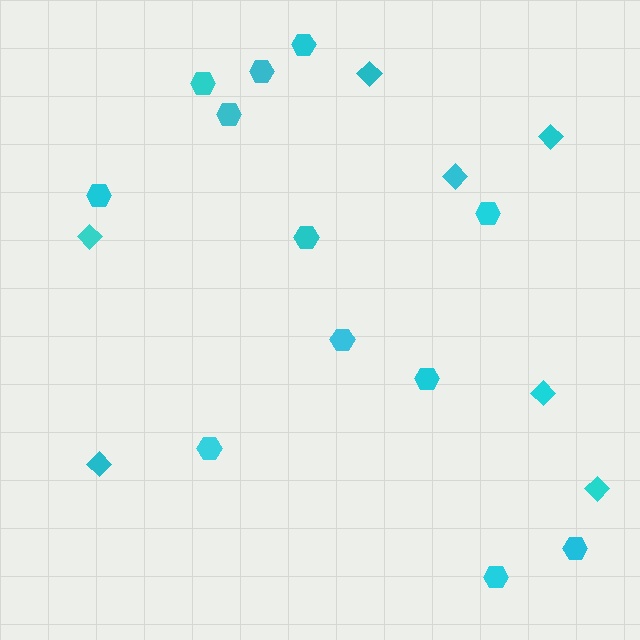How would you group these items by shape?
There are 2 groups: one group of hexagons (12) and one group of diamonds (7).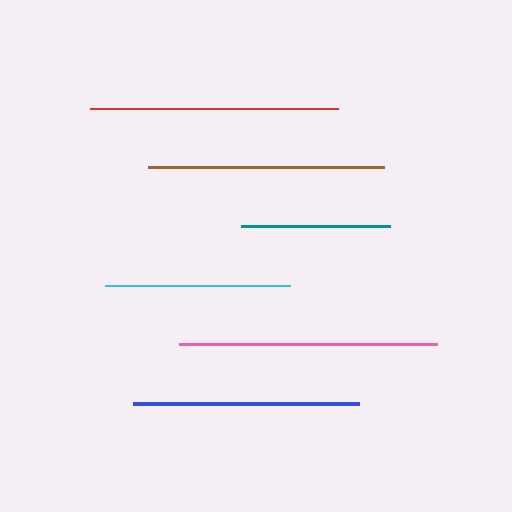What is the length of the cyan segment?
The cyan segment is approximately 185 pixels long.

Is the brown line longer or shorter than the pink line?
The pink line is longer than the brown line.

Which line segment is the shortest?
The teal line is the shortest at approximately 149 pixels.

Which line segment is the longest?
The pink line is the longest at approximately 258 pixels.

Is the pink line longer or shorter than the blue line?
The pink line is longer than the blue line.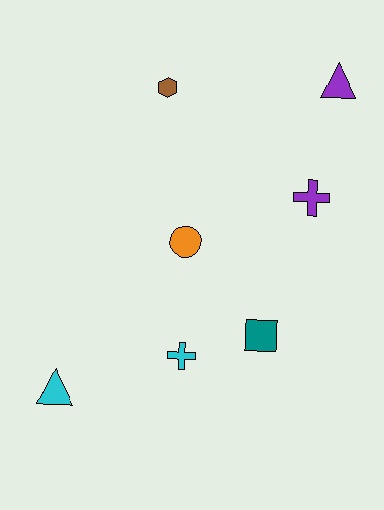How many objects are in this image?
There are 7 objects.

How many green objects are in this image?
There are no green objects.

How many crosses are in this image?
There are 2 crosses.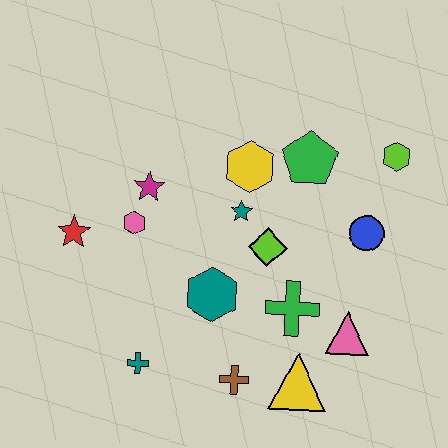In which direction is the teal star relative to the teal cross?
The teal star is above the teal cross.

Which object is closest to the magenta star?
The pink hexagon is closest to the magenta star.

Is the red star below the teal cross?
No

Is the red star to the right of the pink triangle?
No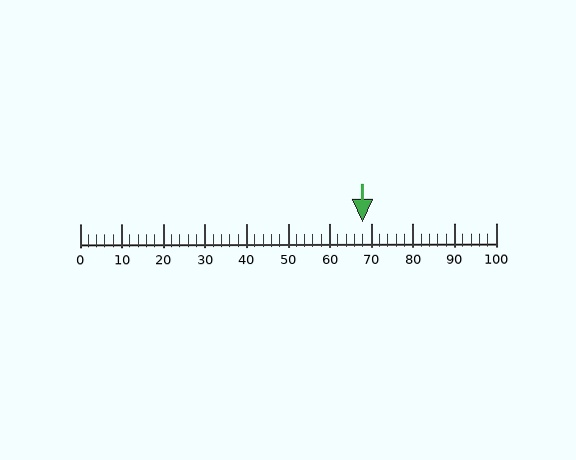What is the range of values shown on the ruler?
The ruler shows values from 0 to 100.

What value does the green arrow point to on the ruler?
The green arrow points to approximately 68.